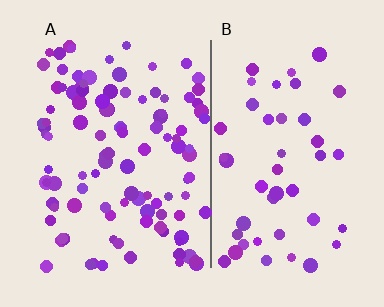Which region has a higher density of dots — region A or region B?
A (the left).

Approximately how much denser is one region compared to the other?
Approximately 2.3× — region A over region B.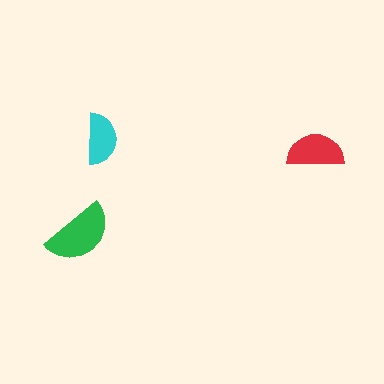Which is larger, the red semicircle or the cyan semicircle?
The red one.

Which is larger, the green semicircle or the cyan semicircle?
The green one.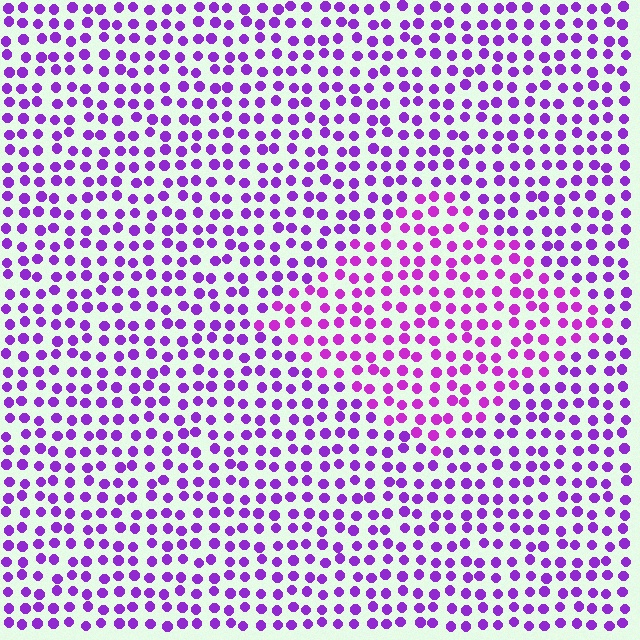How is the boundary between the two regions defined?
The boundary is defined purely by a slight shift in hue (about 21 degrees). Spacing, size, and orientation are identical on both sides.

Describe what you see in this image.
The image is filled with small purple elements in a uniform arrangement. A diamond-shaped region is visible where the elements are tinted to a slightly different hue, forming a subtle color boundary.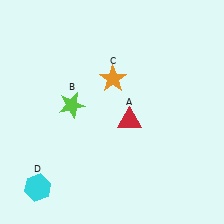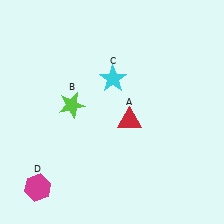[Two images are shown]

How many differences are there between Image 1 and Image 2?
There are 2 differences between the two images.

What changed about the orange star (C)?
In Image 1, C is orange. In Image 2, it changed to cyan.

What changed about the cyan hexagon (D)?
In Image 1, D is cyan. In Image 2, it changed to magenta.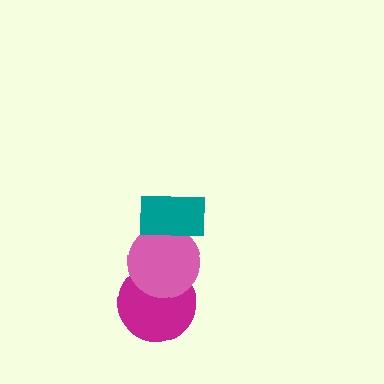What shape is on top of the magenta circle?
The pink circle is on top of the magenta circle.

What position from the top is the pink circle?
The pink circle is 2nd from the top.